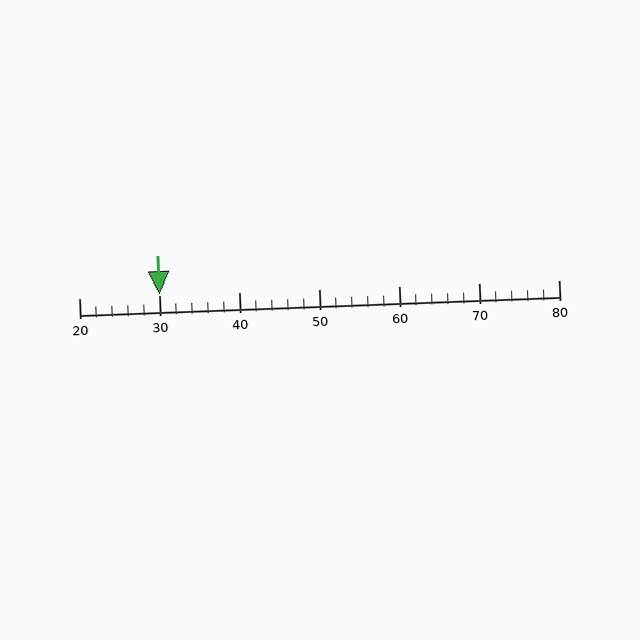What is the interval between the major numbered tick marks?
The major tick marks are spaced 10 units apart.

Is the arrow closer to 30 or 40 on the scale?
The arrow is closer to 30.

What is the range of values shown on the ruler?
The ruler shows values from 20 to 80.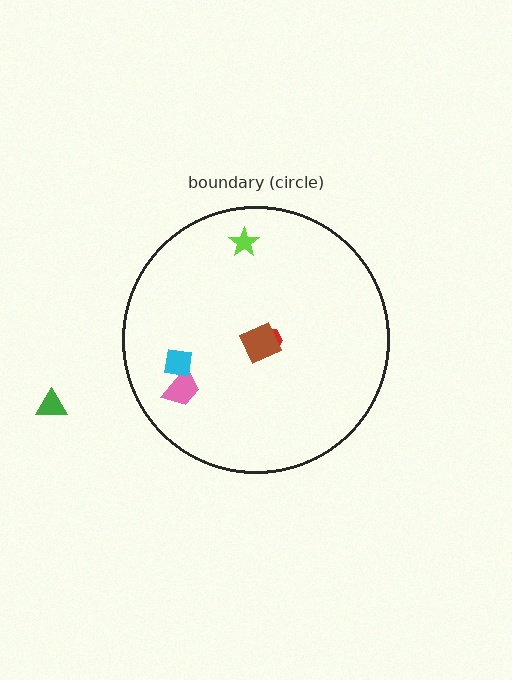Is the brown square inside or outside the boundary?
Inside.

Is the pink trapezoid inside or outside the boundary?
Inside.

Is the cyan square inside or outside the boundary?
Inside.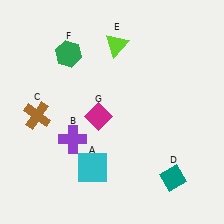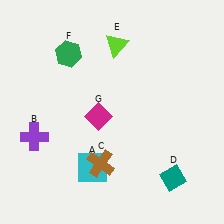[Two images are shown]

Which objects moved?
The objects that moved are: the purple cross (B), the brown cross (C).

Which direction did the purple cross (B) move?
The purple cross (B) moved left.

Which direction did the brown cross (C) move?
The brown cross (C) moved right.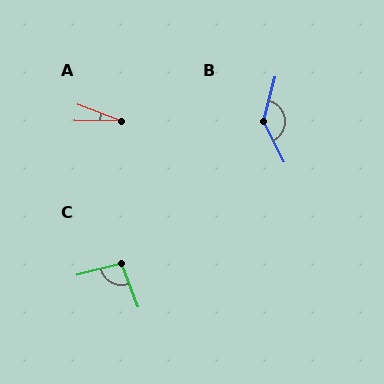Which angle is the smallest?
A, at approximately 20 degrees.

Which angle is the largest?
B, at approximately 139 degrees.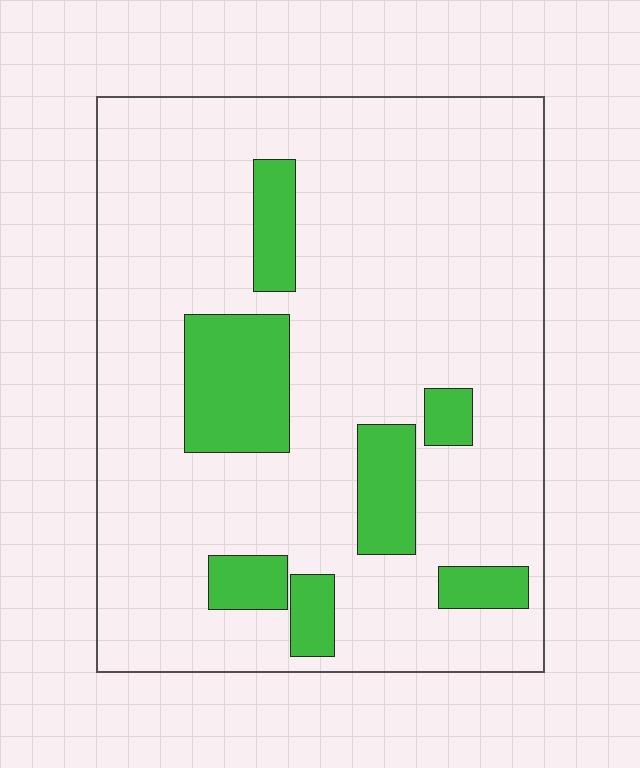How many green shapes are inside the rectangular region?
7.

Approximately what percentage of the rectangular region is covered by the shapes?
Approximately 15%.